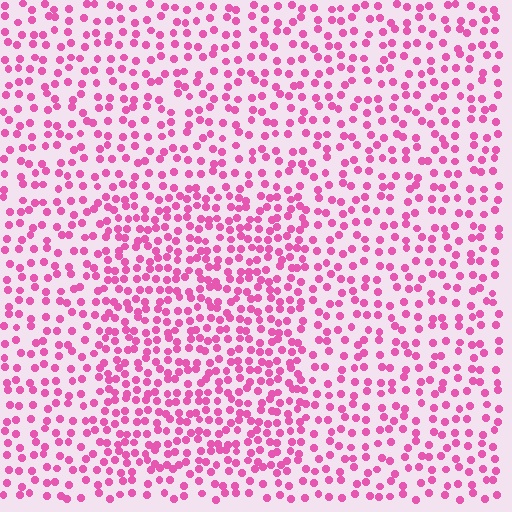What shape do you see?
I see a rectangle.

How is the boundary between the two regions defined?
The boundary is defined by a change in element density (approximately 1.6x ratio). All elements are the same color, size, and shape.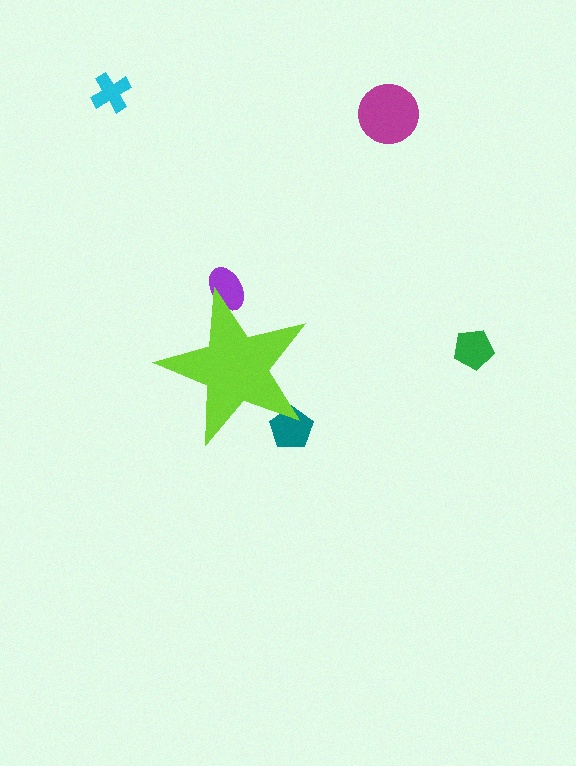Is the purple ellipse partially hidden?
Yes, the purple ellipse is partially hidden behind the lime star.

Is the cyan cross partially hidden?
No, the cyan cross is fully visible.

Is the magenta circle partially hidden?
No, the magenta circle is fully visible.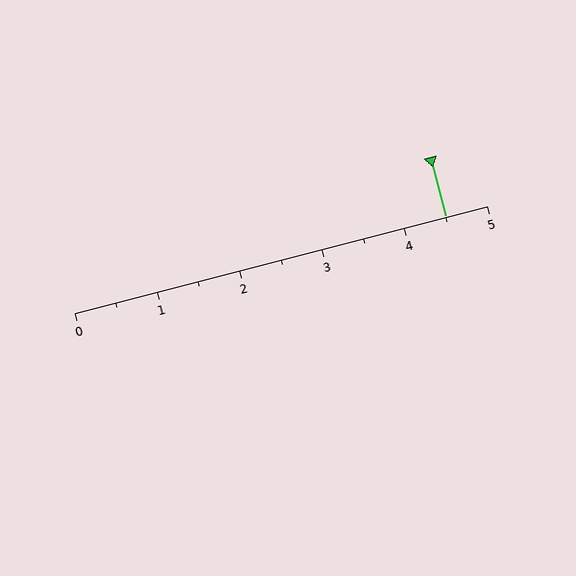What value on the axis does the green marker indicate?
The marker indicates approximately 4.5.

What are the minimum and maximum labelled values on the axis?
The axis runs from 0 to 5.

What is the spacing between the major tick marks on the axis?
The major ticks are spaced 1 apart.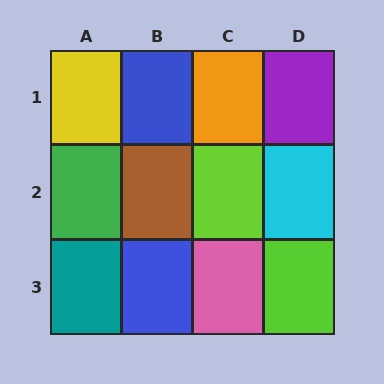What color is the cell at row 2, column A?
Green.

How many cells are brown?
1 cell is brown.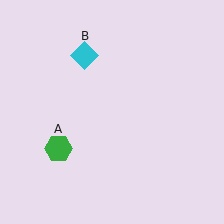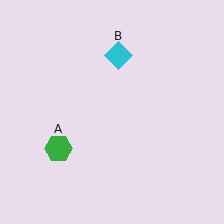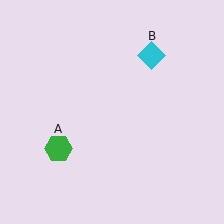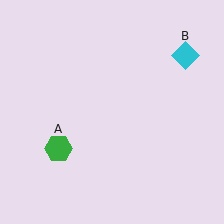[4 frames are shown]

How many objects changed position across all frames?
1 object changed position: cyan diamond (object B).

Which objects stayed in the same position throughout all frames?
Green hexagon (object A) remained stationary.